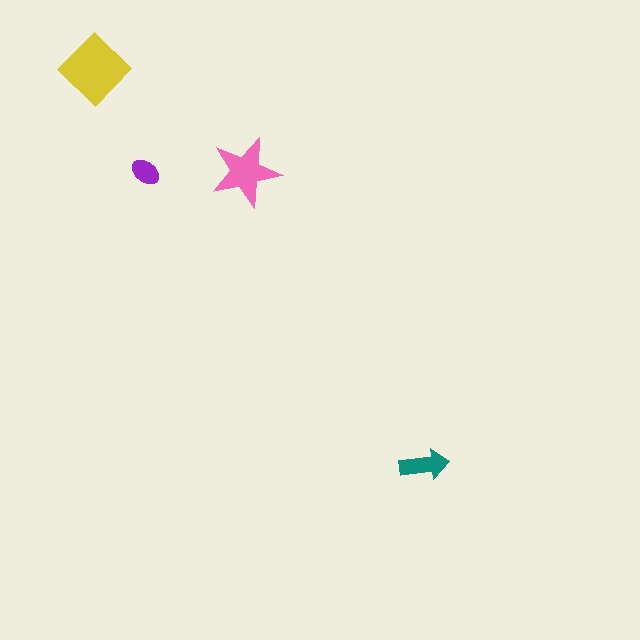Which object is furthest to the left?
The yellow diamond is leftmost.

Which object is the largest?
The yellow diamond.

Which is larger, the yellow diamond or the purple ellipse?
The yellow diamond.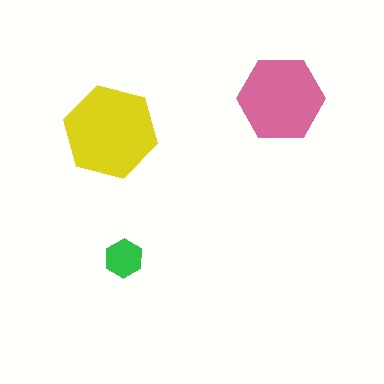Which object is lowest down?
The green hexagon is bottommost.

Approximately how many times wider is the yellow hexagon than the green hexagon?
About 2.5 times wider.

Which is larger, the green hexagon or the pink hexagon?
The pink one.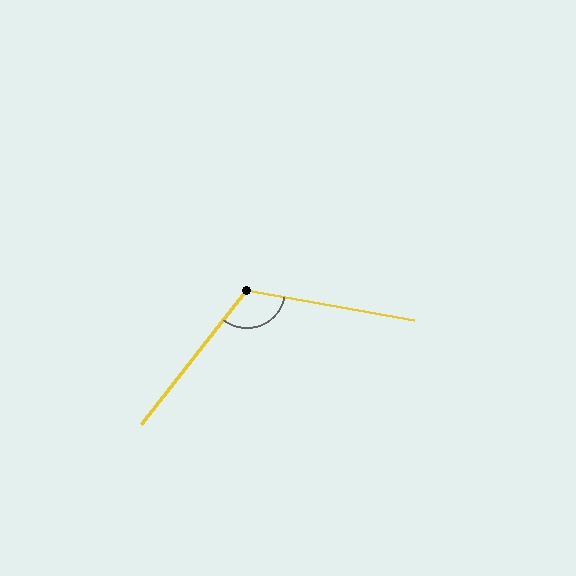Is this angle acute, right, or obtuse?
It is obtuse.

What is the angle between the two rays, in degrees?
Approximately 118 degrees.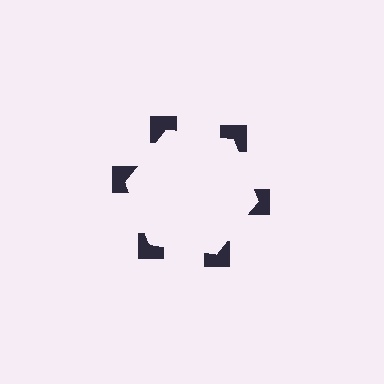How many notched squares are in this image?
There are 6 — one at each vertex of the illusory hexagon.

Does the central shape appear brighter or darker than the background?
It typically appears slightly brighter than the background, even though no actual brightness change is drawn.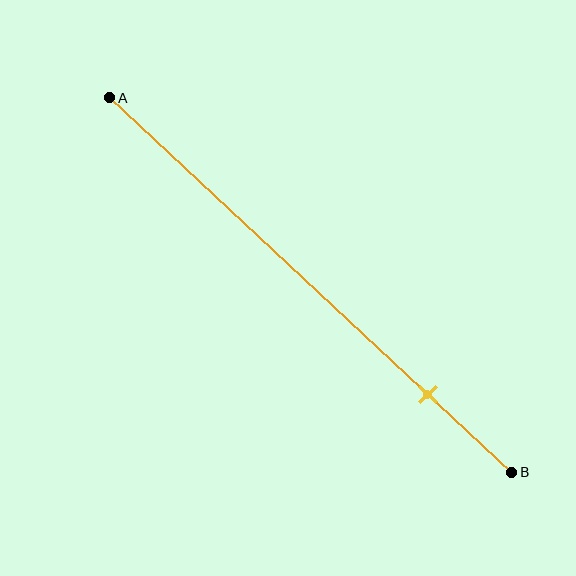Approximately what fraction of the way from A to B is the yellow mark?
The yellow mark is approximately 80% of the way from A to B.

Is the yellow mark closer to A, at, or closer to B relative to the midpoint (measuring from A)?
The yellow mark is closer to point B than the midpoint of segment AB.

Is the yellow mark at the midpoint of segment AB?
No, the mark is at about 80% from A, not at the 50% midpoint.